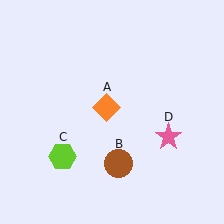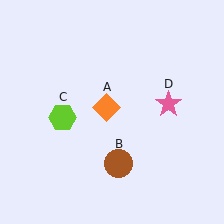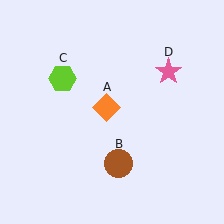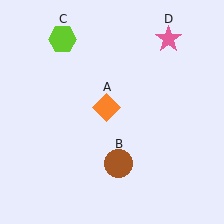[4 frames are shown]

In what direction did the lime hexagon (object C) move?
The lime hexagon (object C) moved up.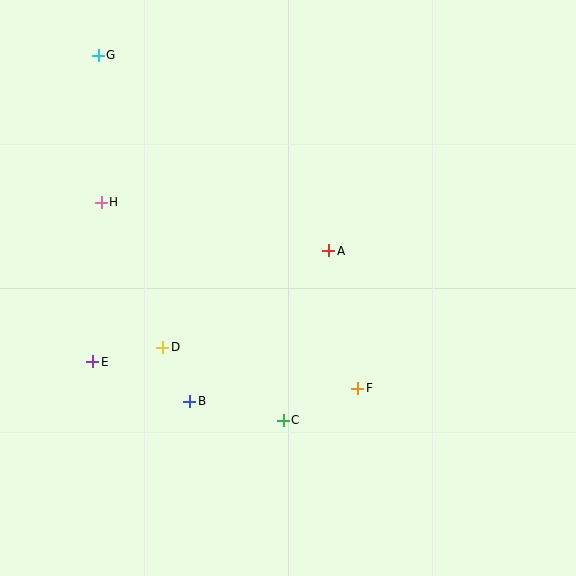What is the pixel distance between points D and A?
The distance between D and A is 192 pixels.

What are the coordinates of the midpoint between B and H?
The midpoint between B and H is at (145, 302).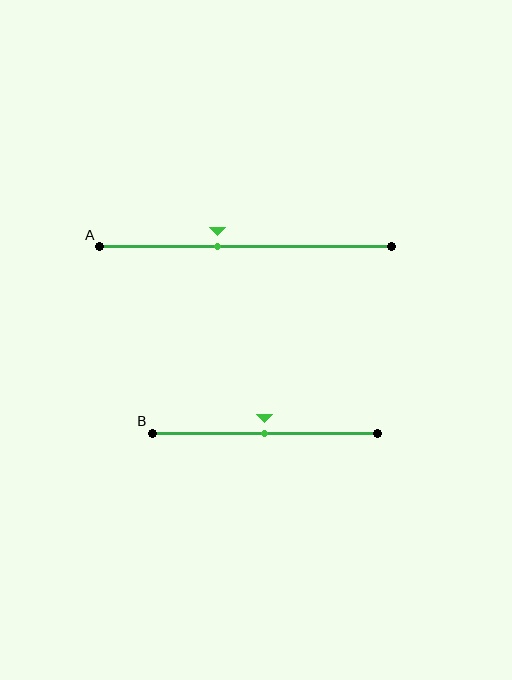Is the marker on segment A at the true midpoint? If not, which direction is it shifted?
No, the marker on segment A is shifted to the left by about 10% of the segment length.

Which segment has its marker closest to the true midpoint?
Segment B has its marker closest to the true midpoint.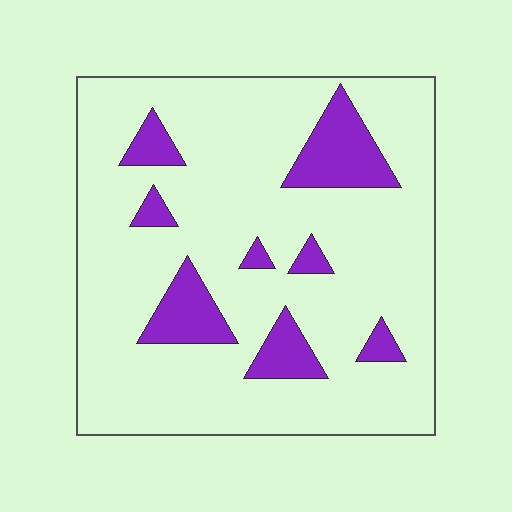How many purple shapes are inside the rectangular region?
8.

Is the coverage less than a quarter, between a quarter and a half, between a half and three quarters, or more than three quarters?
Less than a quarter.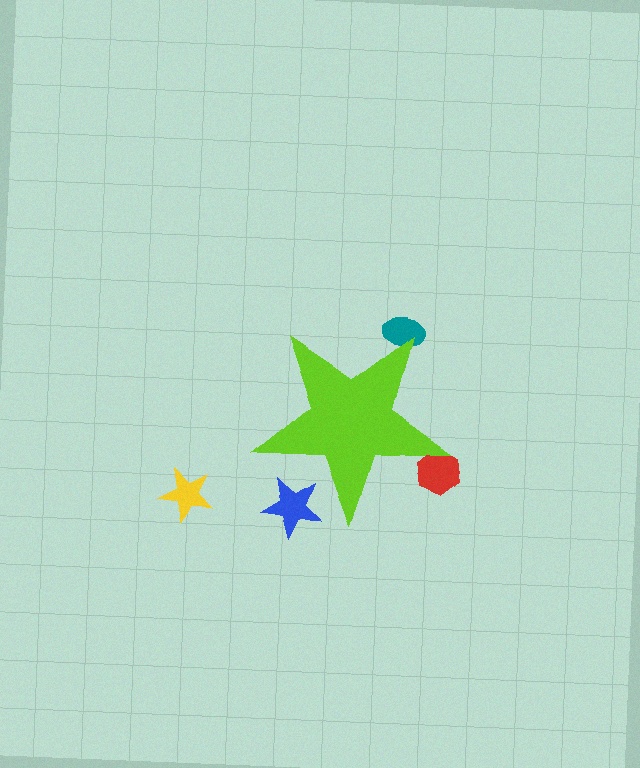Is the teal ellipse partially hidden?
Yes, the teal ellipse is partially hidden behind the lime star.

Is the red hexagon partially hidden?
Yes, the red hexagon is partially hidden behind the lime star.